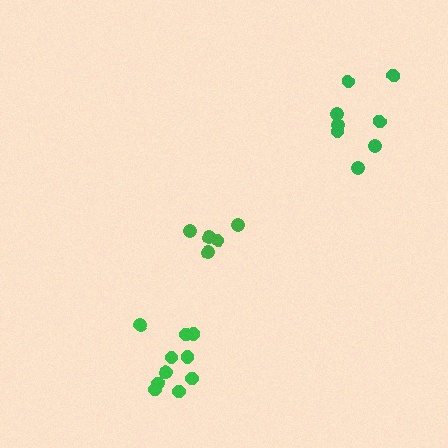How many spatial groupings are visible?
There are 3 spatial groupings.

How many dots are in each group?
Group 1: 5 dots, Group 2: 8 dots, Group 3: 10 dots (23 total).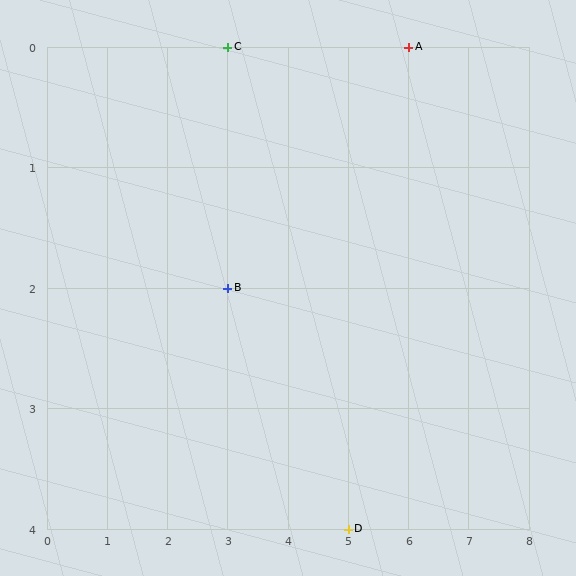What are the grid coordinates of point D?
Point D is at grid coordinates (5, 4).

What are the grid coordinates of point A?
Point A is at grid coordinates (6, 0).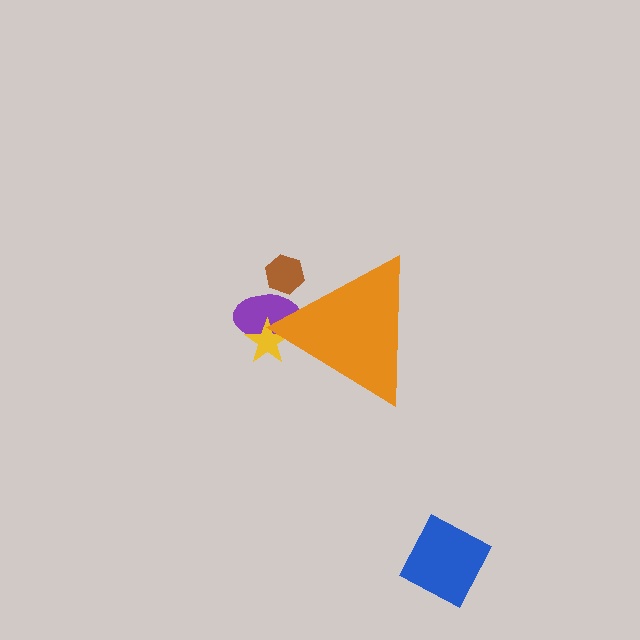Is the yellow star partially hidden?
Yes, the yellow star is partially hidden behind the orange triangle.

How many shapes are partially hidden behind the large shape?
3 shapes are partially hidden.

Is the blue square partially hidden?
No, the blue square is fully visible.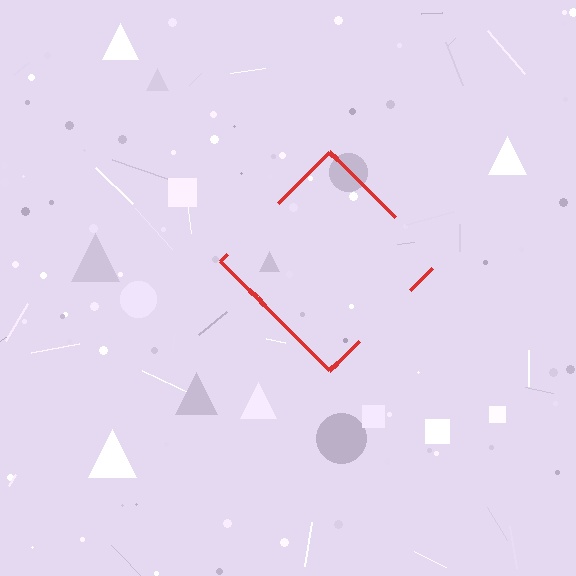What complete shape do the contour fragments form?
The contour fragments form a diamond.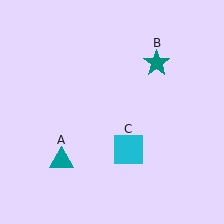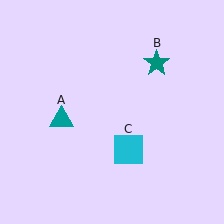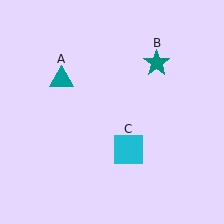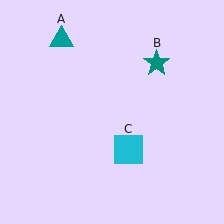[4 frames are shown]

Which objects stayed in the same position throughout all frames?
Teal star (object B) and cyan square (object C) remained stationary.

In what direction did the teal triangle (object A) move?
The teal triangle (object A) moved up.